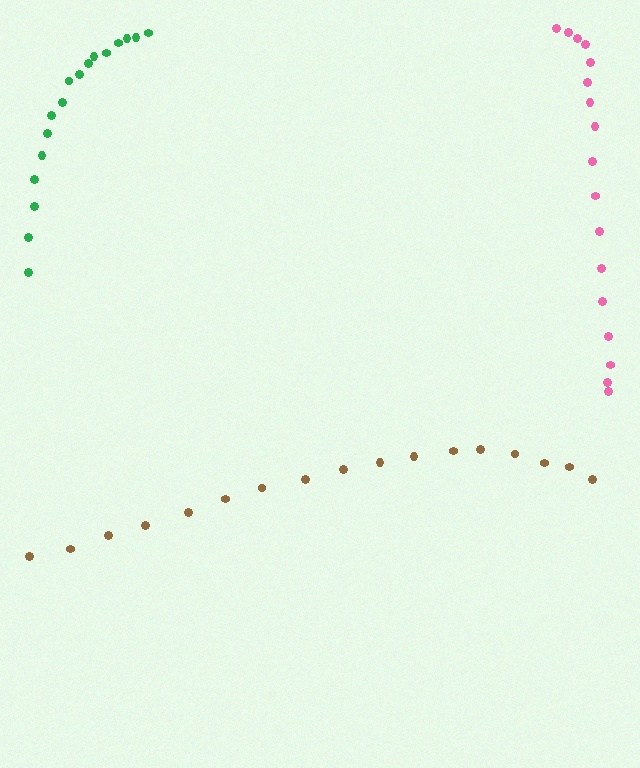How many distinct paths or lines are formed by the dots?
There are 3 distinct paths.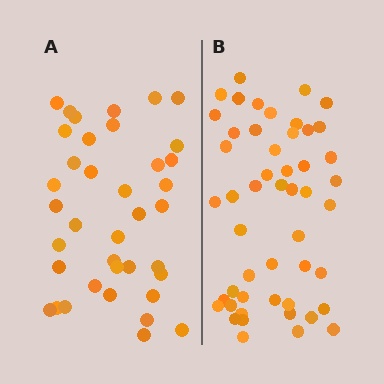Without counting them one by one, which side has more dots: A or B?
Region B (the right region) has more dots.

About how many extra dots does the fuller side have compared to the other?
Region B has roughly 12 or so more dots than region A.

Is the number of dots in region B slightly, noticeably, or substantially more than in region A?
Region B has noticeably more, but not dramatically so. The ratio is roughly 1.3 to 1.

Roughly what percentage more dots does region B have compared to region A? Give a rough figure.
About 30% more.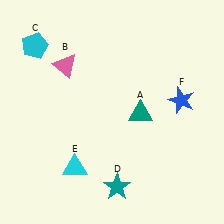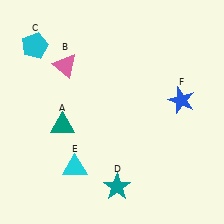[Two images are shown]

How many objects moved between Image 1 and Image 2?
1 object moved between the two images.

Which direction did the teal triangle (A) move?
The teal triangle (A) moved left.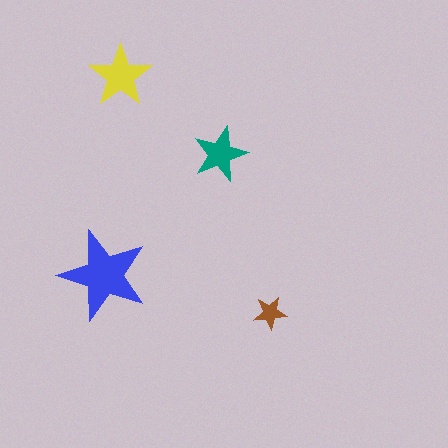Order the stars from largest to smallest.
the blue one, the yellow one, the teal one, the brown one.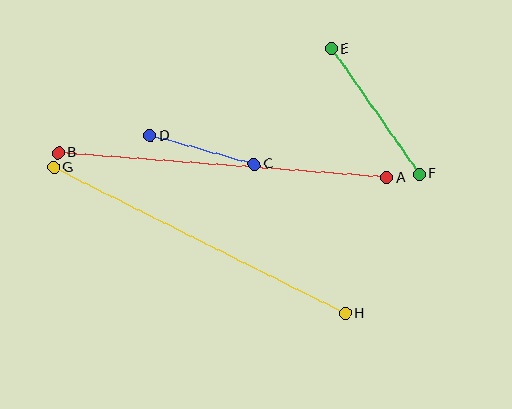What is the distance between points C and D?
The distance is approximately 108 pixels.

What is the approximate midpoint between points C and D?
The midpoint is at approximately (202, 150) pixels.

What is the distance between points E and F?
The distance is approximately 153 pixels.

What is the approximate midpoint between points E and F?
The midpoint is at approximately (375, 111) pixels.